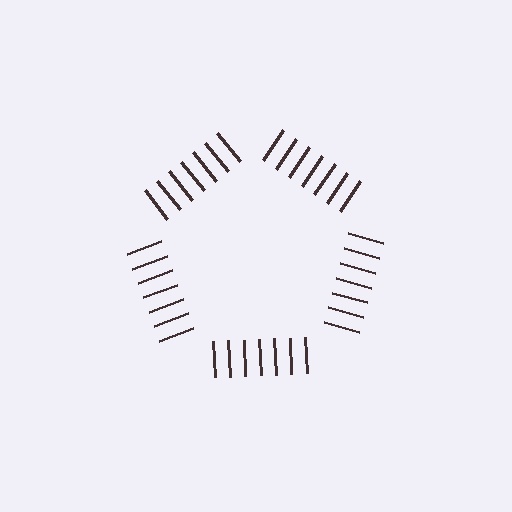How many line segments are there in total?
35 — 7 along each of the 5 edges.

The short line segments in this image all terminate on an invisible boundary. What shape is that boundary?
An illusory pentagon — the line segments terminate on its edges but no continuous stroke is drawn.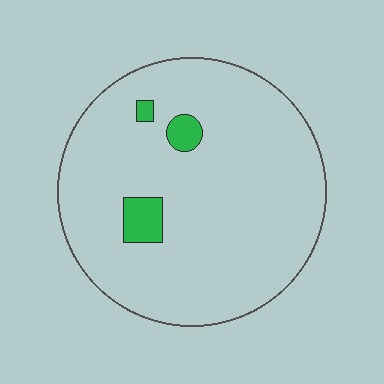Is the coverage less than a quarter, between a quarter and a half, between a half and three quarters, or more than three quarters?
Less than a quarter.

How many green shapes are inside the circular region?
3.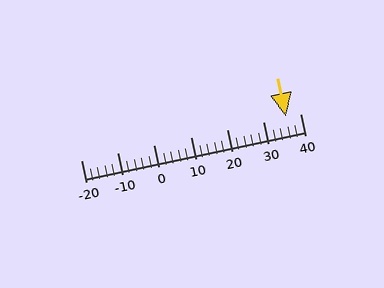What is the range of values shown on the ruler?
The ruler shows values from -20 to 40.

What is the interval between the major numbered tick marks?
The major tick marks are spaced 10 units apart.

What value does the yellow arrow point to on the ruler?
The yellow arrow points to approximately 36.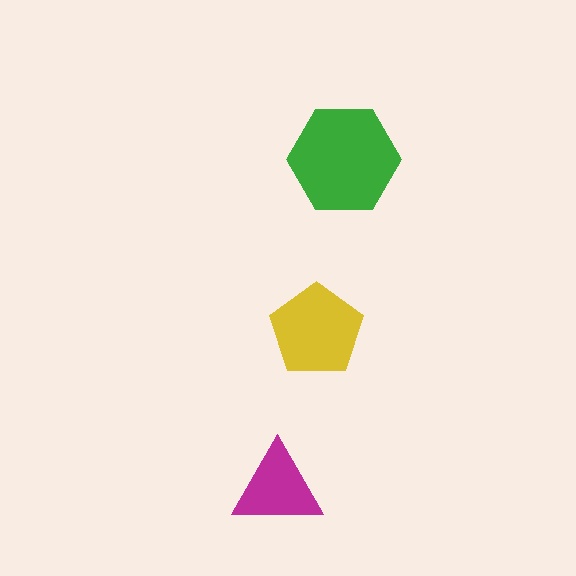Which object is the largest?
The green hexagon.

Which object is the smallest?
The magenta triangle.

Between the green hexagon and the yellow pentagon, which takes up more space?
The green hexagon.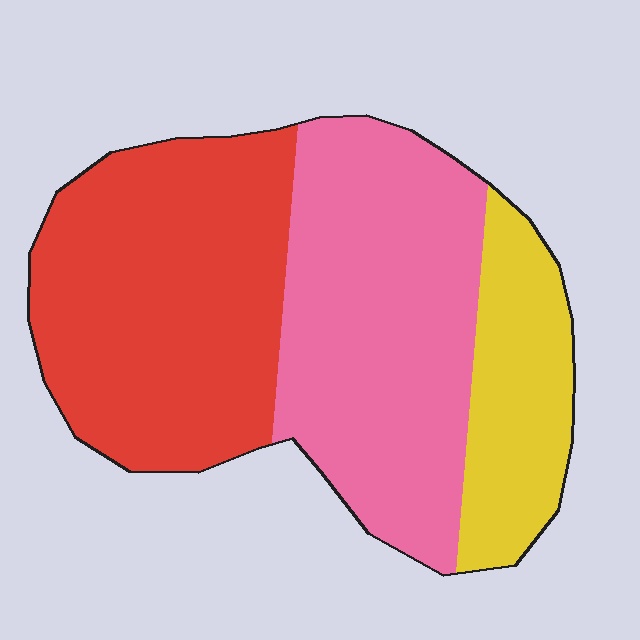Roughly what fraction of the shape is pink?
Pink takes up between a quarter and a half of the shape.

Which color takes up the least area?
Yellow, at roughly 20%.